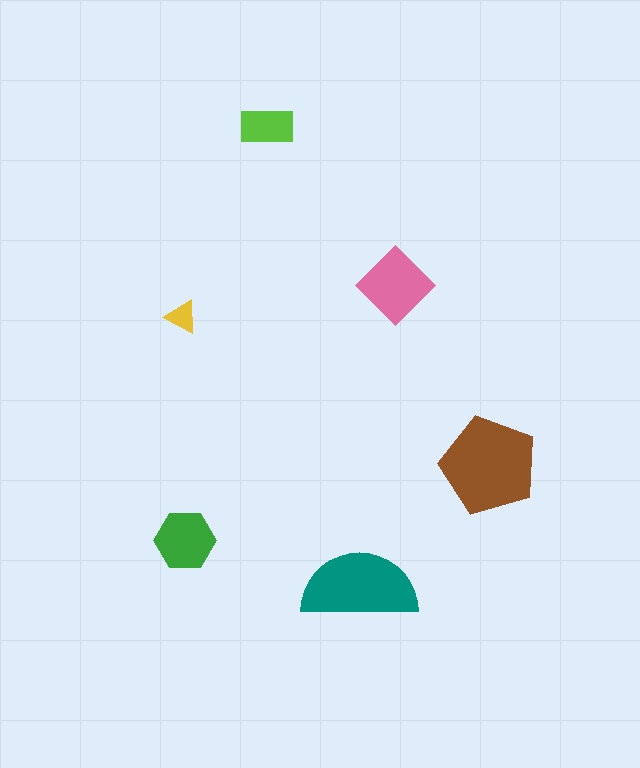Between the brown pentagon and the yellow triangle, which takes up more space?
The brown pentagon.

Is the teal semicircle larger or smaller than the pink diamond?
Larger.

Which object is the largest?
The brown pentagon.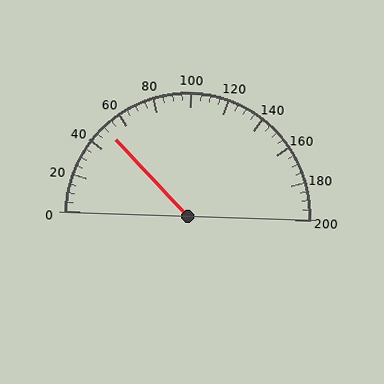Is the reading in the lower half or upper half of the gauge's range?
The reading is in the lower half of the range (0 to 200).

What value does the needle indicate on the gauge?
The needle indicates approximately 50.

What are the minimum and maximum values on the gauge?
The gauge ranges from 0 to 200.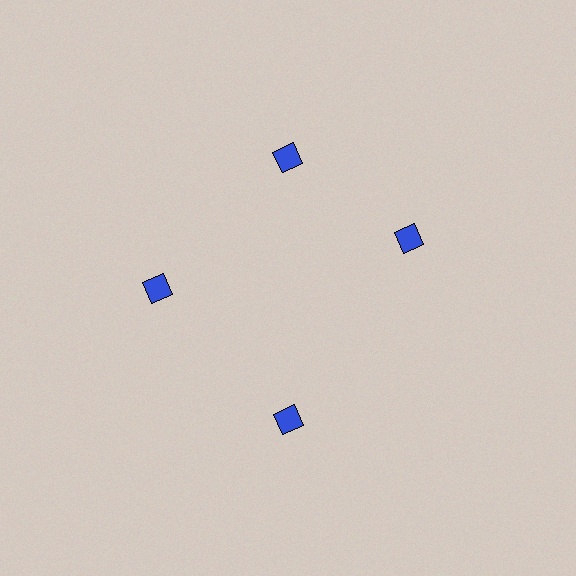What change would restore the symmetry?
The symmetry would be restored by rotating it back into even spacing with its neighbors so that all 4 squares sit at equal angles and equal distance from the center.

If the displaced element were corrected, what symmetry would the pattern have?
It would have 4-fold rotational symmetry — the pattern would map onto itself every 90 degrees.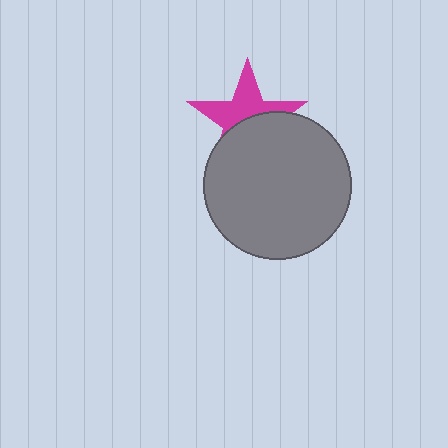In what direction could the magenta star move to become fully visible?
The magenta star could move up. That would shift it out from behind the gray circle entirely.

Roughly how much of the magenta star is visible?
About half of it is visible (roughly 50%).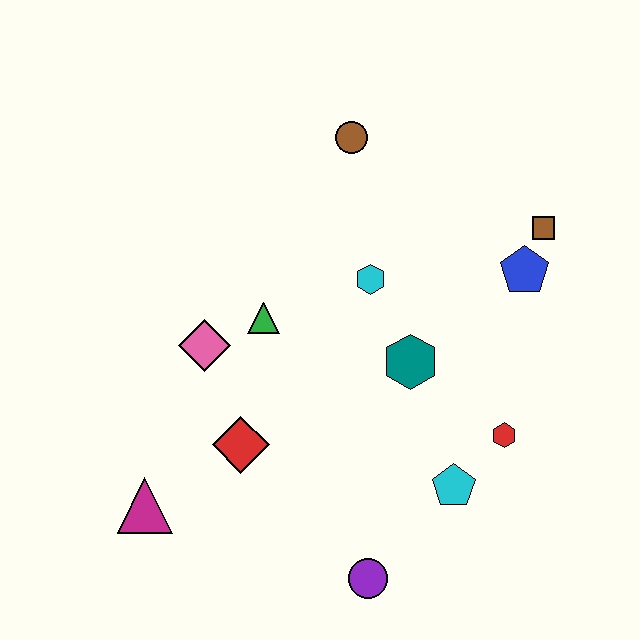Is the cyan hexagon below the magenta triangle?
No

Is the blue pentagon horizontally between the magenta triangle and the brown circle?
No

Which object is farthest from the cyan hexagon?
The magenta triangle is farthest from the cyan hexagon.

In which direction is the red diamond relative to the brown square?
The red diamond is to the left of the brown square.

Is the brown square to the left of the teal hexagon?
No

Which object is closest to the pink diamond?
The green triangle is closest to the pink diamond.